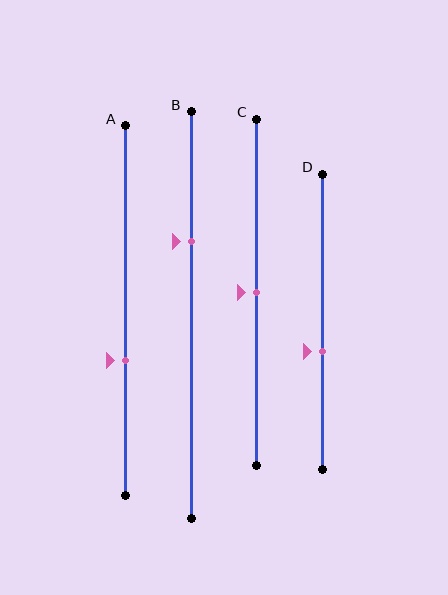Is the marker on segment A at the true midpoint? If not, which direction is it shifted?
No, the marker on segment A is shifted downward by about 14% of the segment length.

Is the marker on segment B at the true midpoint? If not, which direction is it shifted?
No, the marker on segment B is shifted upward by about 18% of the segment length.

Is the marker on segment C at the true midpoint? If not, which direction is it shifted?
Yes, the marker on segment C is at the true midpoint.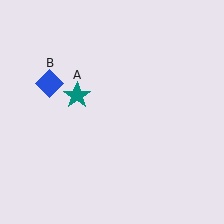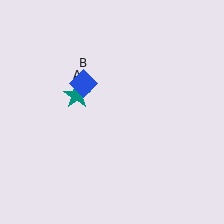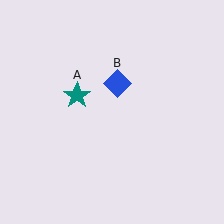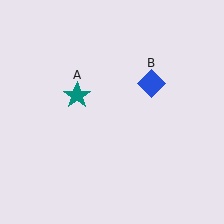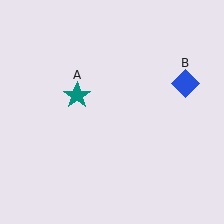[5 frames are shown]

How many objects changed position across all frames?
1 object changed position: blue diamond (object B).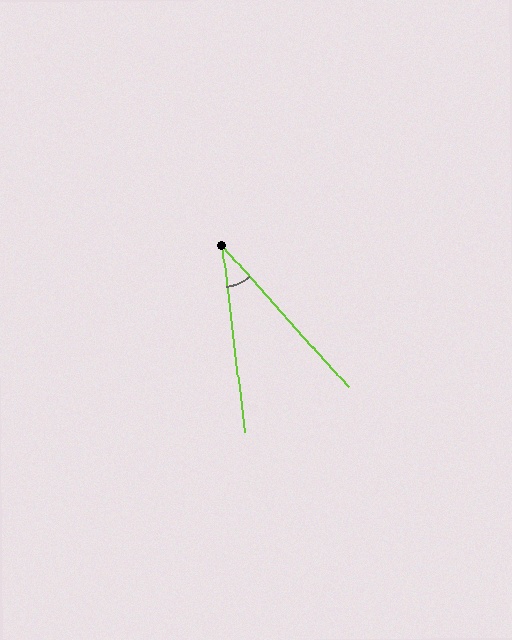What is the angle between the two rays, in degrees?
Approximately 35 degrees.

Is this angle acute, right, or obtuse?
It is acute.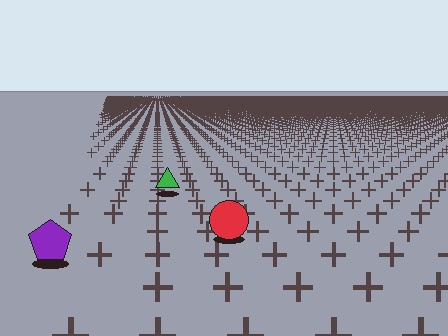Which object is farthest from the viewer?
The green triangle is farthest from the viewer. It appears smaller and the ground texture around it is denser.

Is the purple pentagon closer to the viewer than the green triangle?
Yes. The purple pentagon is closer — you can tell from the texture gradient: the ground texture is coarser near it.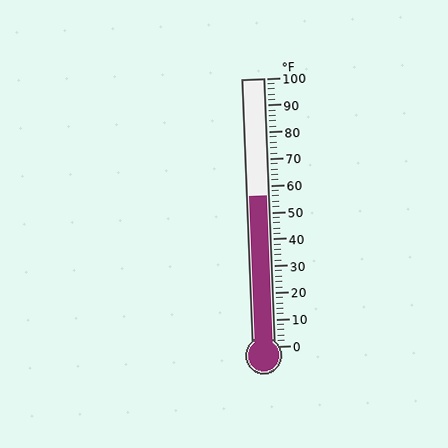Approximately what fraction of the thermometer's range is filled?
The thermometer is filled to approximately 55% of its range.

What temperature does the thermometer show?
The thermometer shows approximately 56°F.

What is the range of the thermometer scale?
The thermometer scale ranges from 0°F to 100°F.